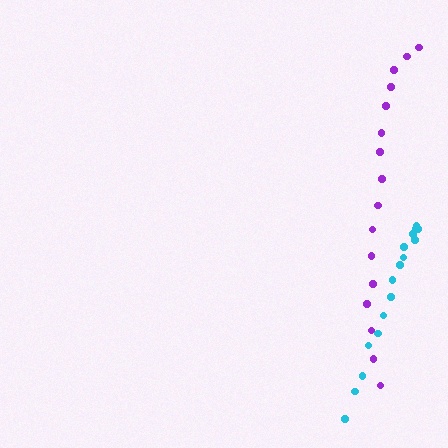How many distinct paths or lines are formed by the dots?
There are 2 distinct paths.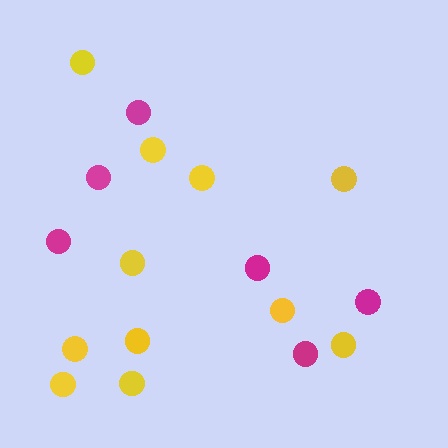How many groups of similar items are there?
There are 2 groups: one group of yellow circles (11) and one group of magenta circles (6).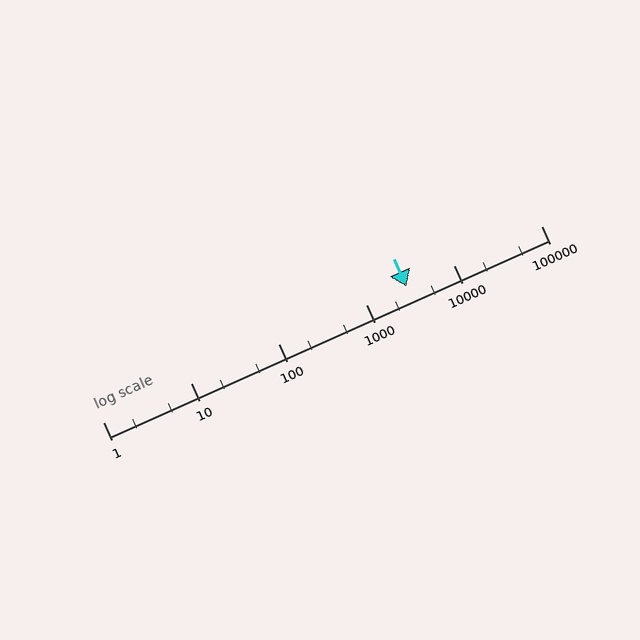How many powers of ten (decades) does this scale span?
The scale spans 5 decades, from 1 to 100000.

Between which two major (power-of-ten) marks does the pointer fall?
The pointer is between 1000 and 10000.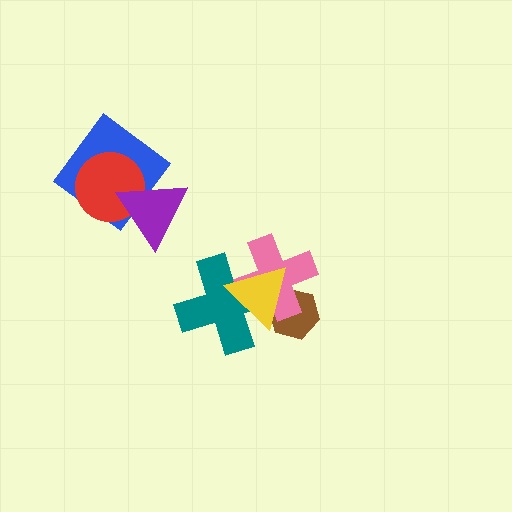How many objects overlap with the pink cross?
3 objects overlap with the pink cross.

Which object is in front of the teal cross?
The yellow triangle is in front of the teal cross.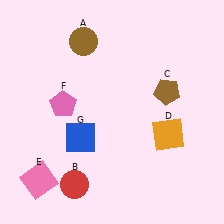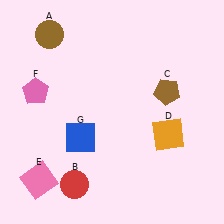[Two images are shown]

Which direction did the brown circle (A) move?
The brown circle (A) moved left.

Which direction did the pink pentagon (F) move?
The pink pentagon (F) moved left.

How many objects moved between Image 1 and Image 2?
2 objects moved between the two images.